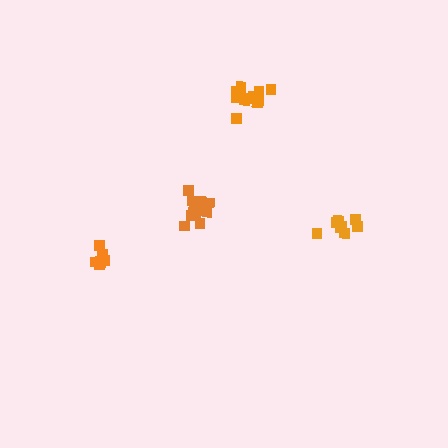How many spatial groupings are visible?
There are 4 spatial groupings.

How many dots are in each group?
Group 1: 8 dots, Group 2: 6 dots, Group 3: 12 dots, Group 4: 12 dots (38 total).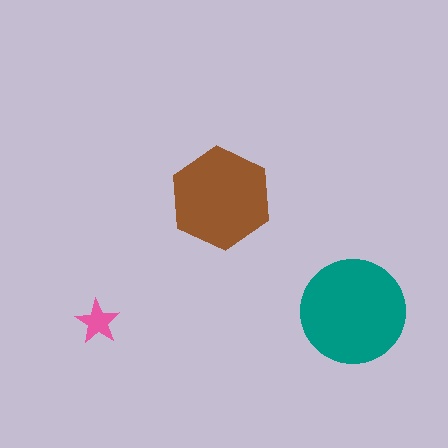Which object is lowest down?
The pink star is bottommost.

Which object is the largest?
The teal circle.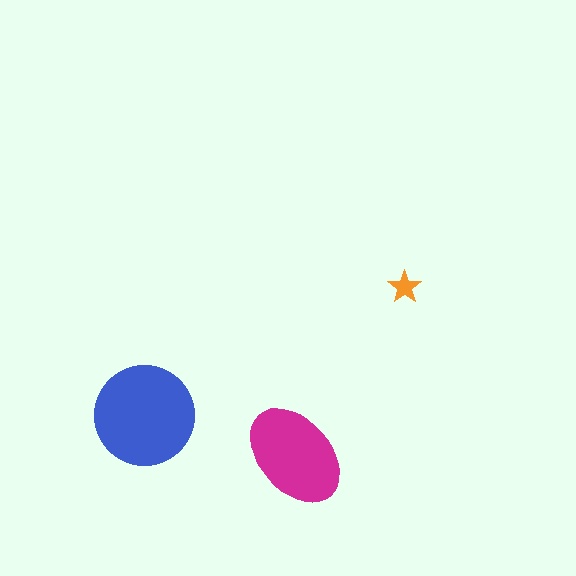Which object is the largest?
The blue circle.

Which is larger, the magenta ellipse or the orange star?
The magenta ellipse.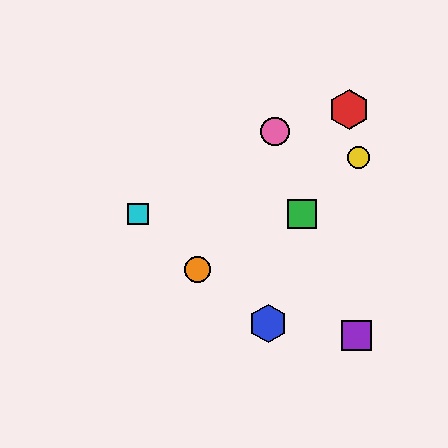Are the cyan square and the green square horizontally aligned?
Yes, both are at y≈214.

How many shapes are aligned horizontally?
2 shapes (the green square, the cyan square) are aligned horizontally.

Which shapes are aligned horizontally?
The green square, the cyan square are aligned horizontally.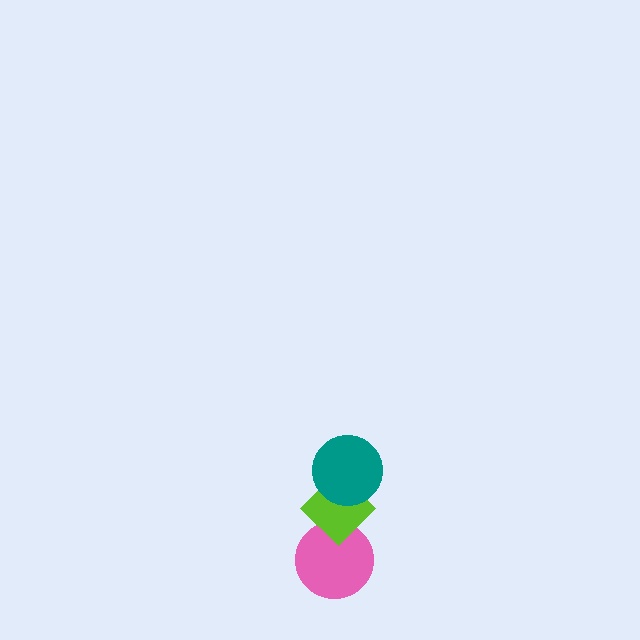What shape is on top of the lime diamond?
The teal circle is on top of the lime diamond.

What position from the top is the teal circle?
The teal circle is 1st from the top.